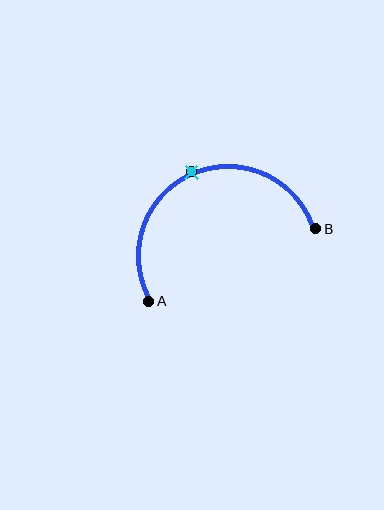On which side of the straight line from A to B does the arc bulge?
The arc bulges above the straight line connecting A and B.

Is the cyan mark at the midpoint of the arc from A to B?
Yes. The cyan mark lies on the arc at equal arc-length from both A and B — it is the arc midpoint.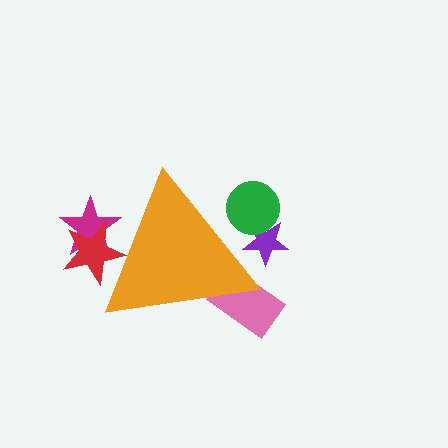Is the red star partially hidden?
Yes, the red star is partially hidden behind the orange triangle.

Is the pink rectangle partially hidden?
Yes, the pink rectangle is partially hidden behind the orange triangle.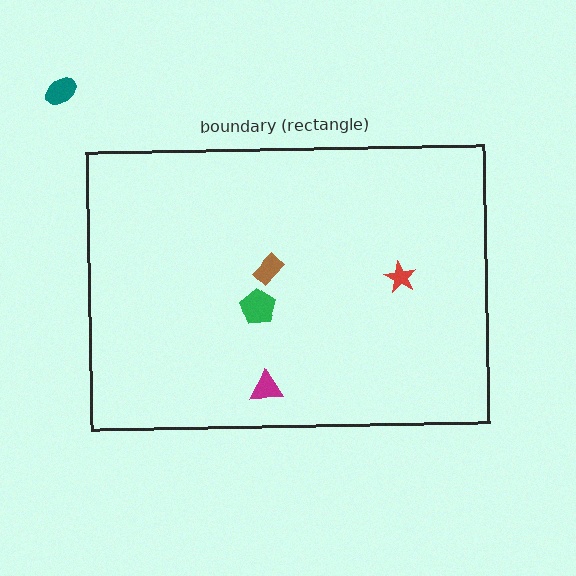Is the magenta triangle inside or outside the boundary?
Inside.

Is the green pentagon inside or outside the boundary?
Inside.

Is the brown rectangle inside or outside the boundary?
Inside.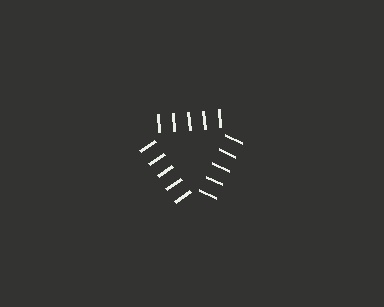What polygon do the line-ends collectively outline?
An illusory triangle — the line segments terminate on its edges but no continuous stroke is drawn.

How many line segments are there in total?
15 — 5 along each of the 3 edges.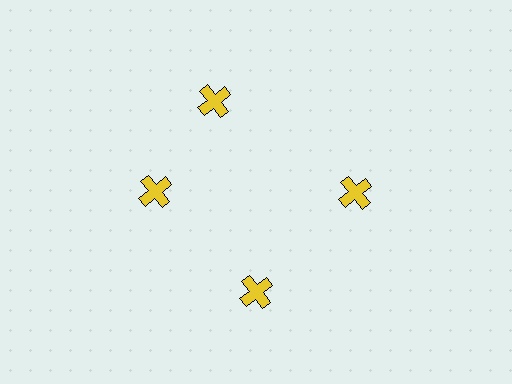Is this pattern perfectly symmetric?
No. The 4 yellow crosses are arranged in a ring, but one element near the 12 o'clock position is rotated out of alignment along the ring, breaking the 4-fold rotational symmetry.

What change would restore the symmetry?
The symmetry would be restored by rotating it back into even spacing with its neighbors so that all 4 crosses sit at equal angles and equal distance from the center.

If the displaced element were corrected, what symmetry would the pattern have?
It would have 4-fold rotational symmetry — the pattern would map onto itself every 90 degrees.